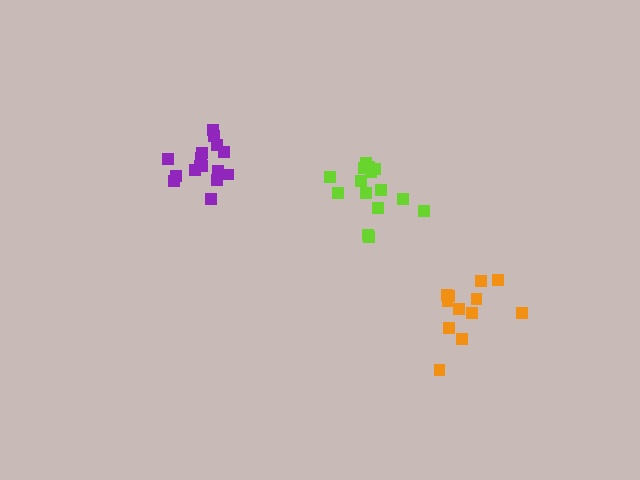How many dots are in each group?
Group 1: 15 dots, Group 2: 12 dots, Group 3: 16 dots (43 total).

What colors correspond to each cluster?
The clusters are colored: lime, orange, purple.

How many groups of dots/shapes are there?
There are 3 groups.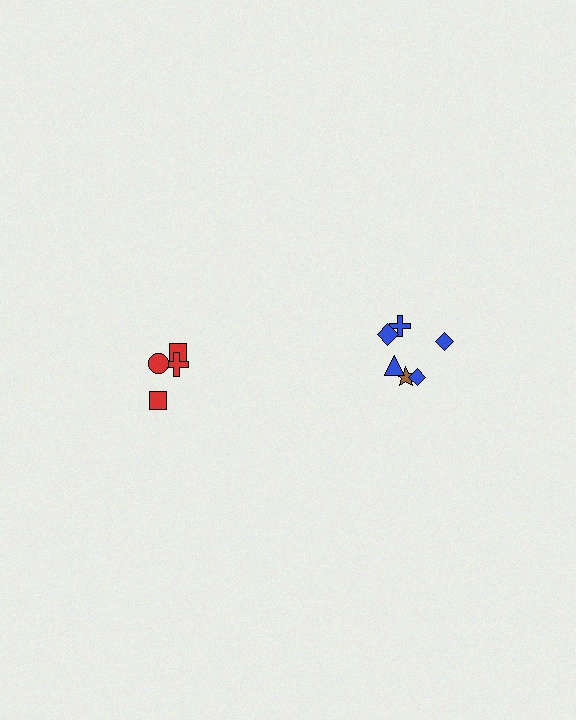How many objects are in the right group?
There are 6 objects.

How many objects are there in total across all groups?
There are 10 objects.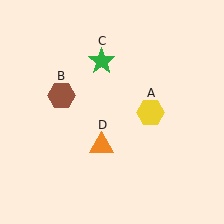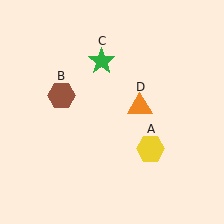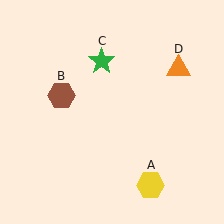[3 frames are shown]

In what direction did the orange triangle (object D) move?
The orange triangle (object D) moved up and to the right.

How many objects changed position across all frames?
2 objects changed position: yellow hexagon (object A), orange triangle (object D).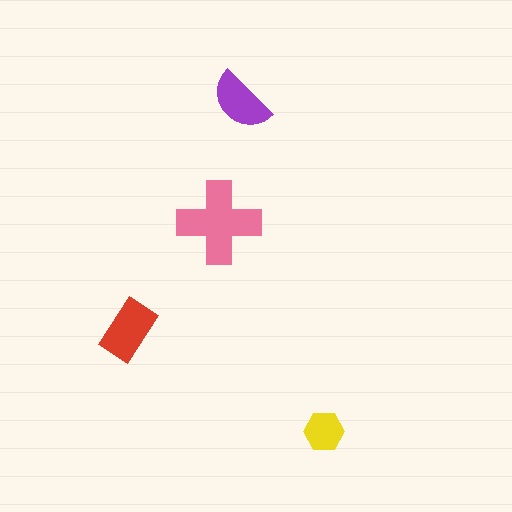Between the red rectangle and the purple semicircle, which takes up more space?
The red rectangle.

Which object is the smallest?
The yellow hexagon.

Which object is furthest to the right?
The yellow hexagon is rightmost.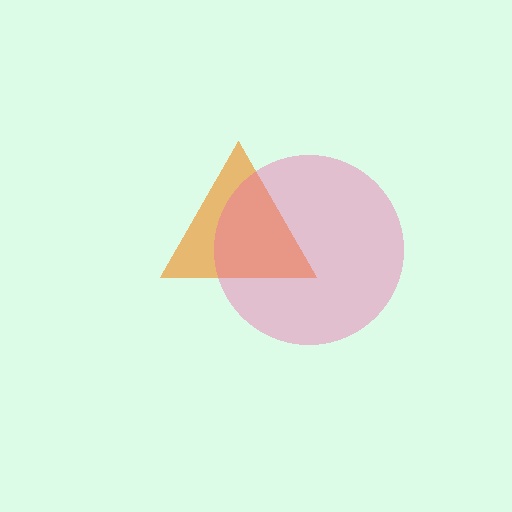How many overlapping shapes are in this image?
There are 2 overlapping shapes in the image.